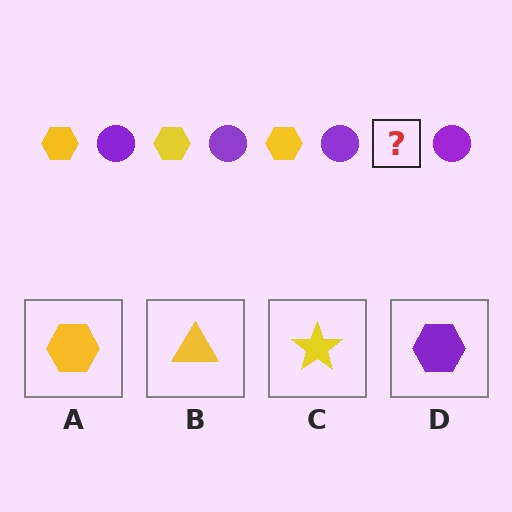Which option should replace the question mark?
Option A.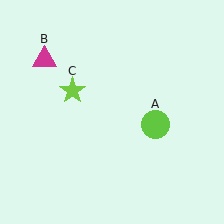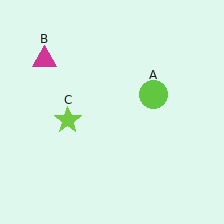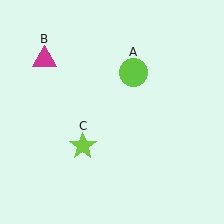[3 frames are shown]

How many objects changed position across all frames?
2 objects changed position: lime circle (object A), lime star (object C).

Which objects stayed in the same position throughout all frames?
Magenta triangle (object B) remained stationary.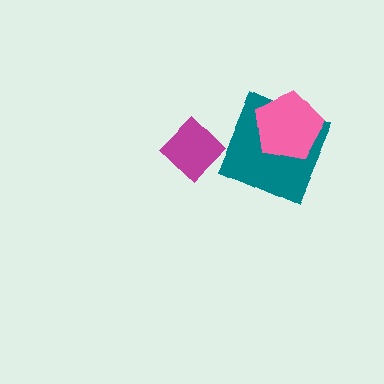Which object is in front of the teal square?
The pink pentagon is in front of the teal square.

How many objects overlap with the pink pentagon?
1 object overlaps with the pink pentagon.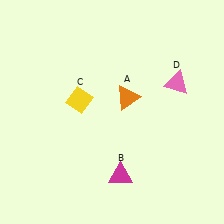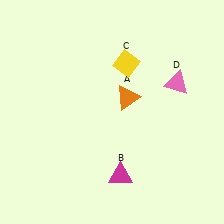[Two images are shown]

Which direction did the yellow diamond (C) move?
The yellow diamond (C) moved right.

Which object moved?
The yellow diamond (C) moved right.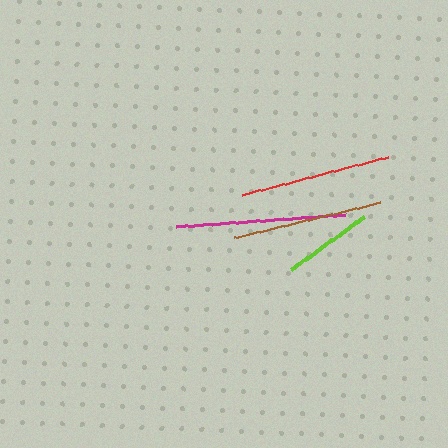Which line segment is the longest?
The magenta line is the longest at approximately 170 pixels.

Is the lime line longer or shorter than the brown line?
The brown line is longer than the lime line.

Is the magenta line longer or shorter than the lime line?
The magenta line is longer than the lime line.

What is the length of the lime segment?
The lime segment is approximately 90 pixels long.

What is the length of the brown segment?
The brown segment is approximately 150 pixels long.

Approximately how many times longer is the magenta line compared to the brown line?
The magenta line is approximately 1.1 times the length of the brown line.